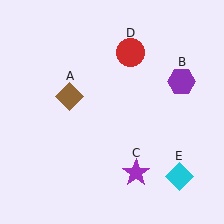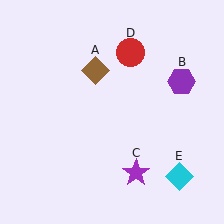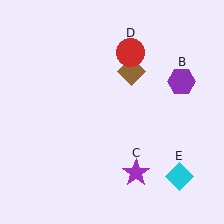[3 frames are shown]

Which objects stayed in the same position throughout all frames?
Purple hexagon (object B) and purple star (object C) and red circle (object D) and cyan diamond (object E) remained stationary.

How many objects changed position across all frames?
1 object changed position: brown diamond (object A).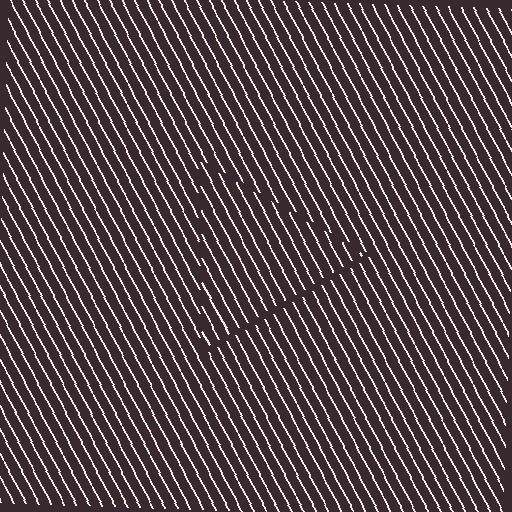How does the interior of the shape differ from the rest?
The interior of the shape contains the same grating, shifted by half a period — the contour is defined by the phase discontinuity where line-ends from the inner and outer gratings abut.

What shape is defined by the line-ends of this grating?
An illusory triangle. The interior of the shape contains the same grating, shifted by half a period — the contour is defined by the phase discontinuity where line-ends from the inner and outer gratings abut.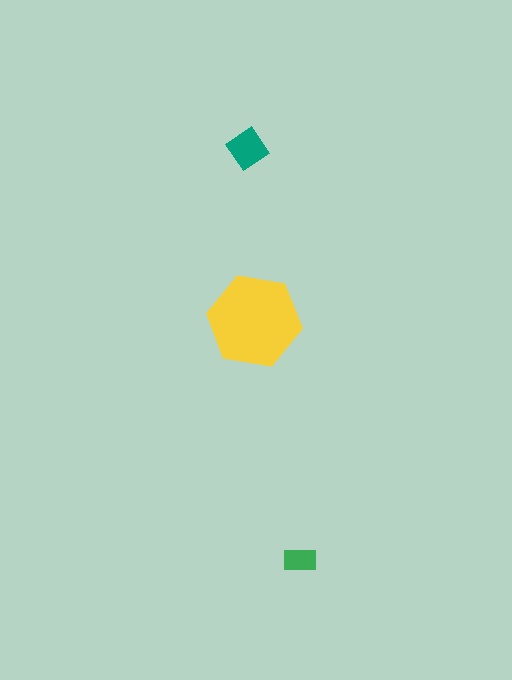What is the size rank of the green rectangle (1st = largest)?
3rd.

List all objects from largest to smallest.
The yellow hexagon, the teal diamond, the green rectangle.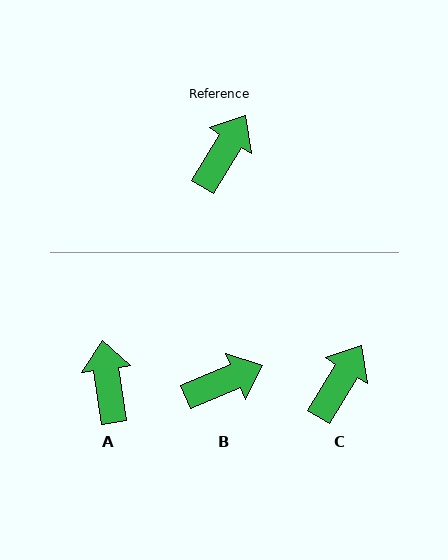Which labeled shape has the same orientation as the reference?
C.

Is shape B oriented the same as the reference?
No, it is off by about 36 degrees.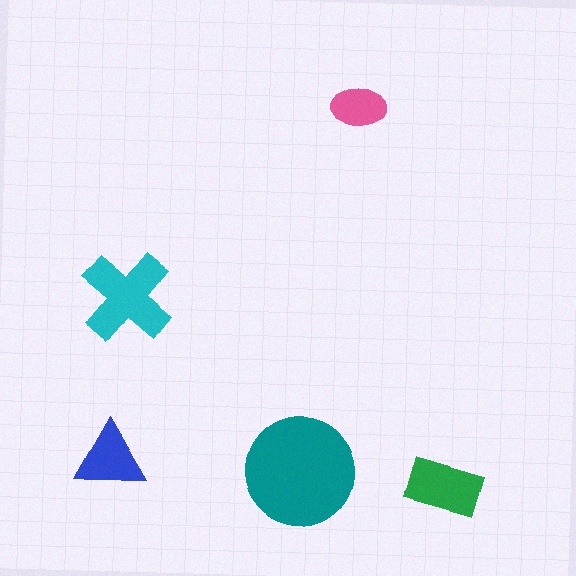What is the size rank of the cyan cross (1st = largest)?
2nd.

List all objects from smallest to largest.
The pink ellipse, the blue triangle, the green rectangle, the cyan cross, the teal circle.